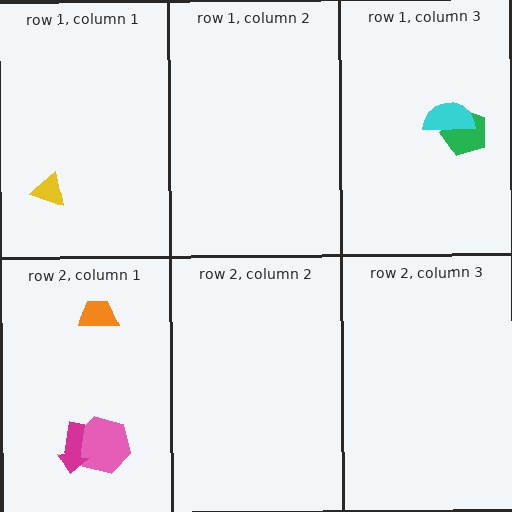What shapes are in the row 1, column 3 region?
The green pentagon, the cyan semicircle.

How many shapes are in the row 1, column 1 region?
1.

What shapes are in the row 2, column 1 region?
The pink hexagon, the orange trapezoid, the magenta arrow.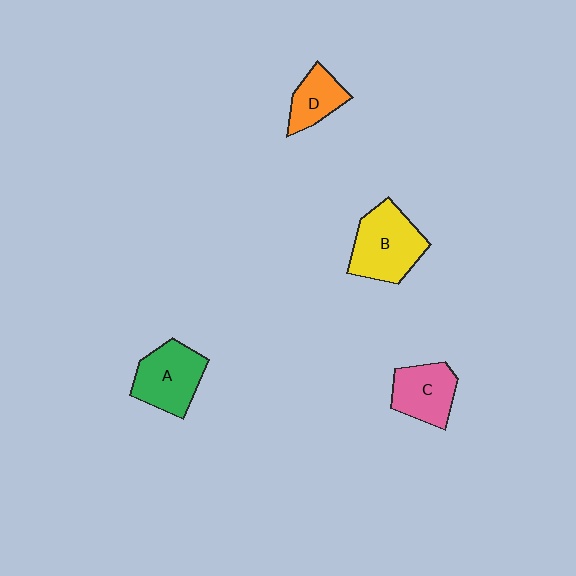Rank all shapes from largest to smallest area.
From largest to smallest: B (yellow), A (green), C (pink), D (orange).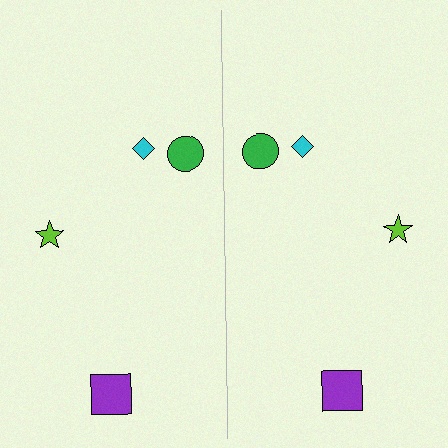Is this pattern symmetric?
Yes, this pattern has bilateral (reflection) symmetry.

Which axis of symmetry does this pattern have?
The pattern has a vertical axis of symmetry running through the center of the image.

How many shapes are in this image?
There are 8 shapes in this image.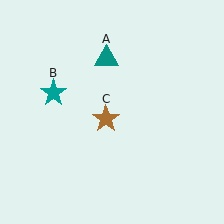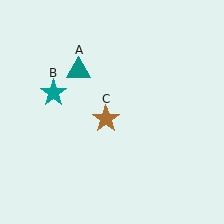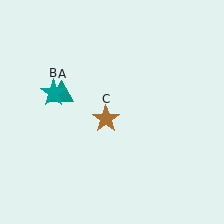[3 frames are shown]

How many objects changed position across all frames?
1 object changed position: teal triangle (object A).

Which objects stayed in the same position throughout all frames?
Teal star (object B) and brown star (object C) remained stationary.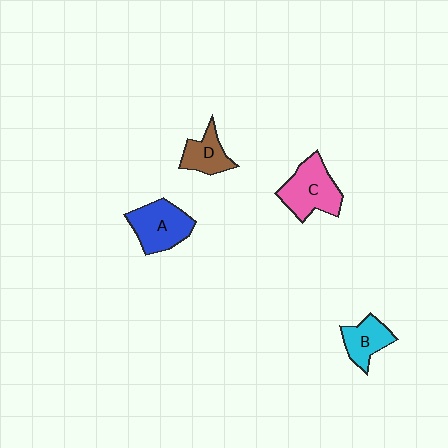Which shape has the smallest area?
Shape D (brown).